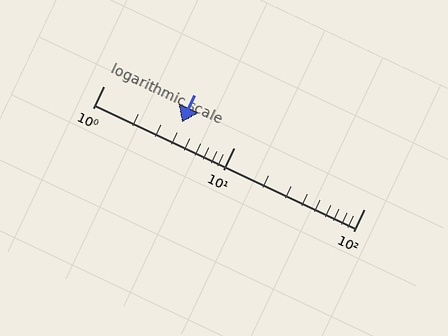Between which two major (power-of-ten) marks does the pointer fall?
The pointer is between 1 and 10.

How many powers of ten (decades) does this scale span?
The scale spans 2 decades, from 1 to 100.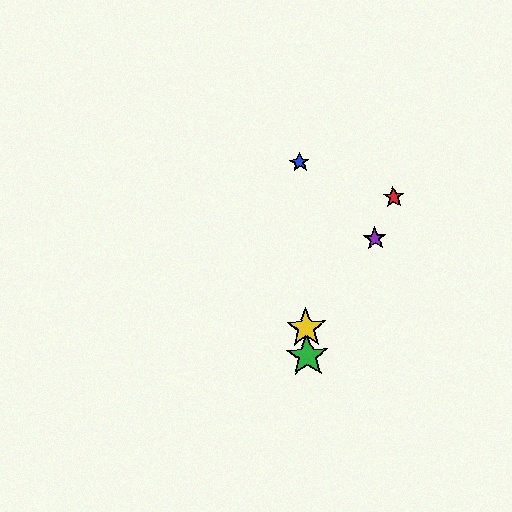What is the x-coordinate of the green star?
The green star is at x≈307.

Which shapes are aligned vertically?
The blue star, the green star, the yellow star are aligned vertically.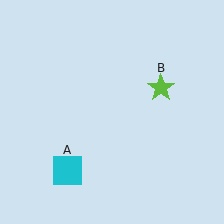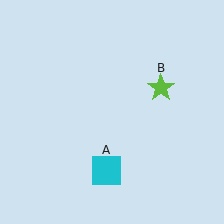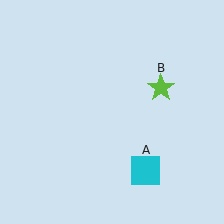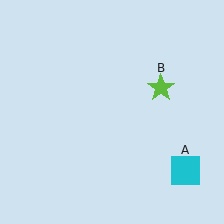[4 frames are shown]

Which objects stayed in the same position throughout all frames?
Lime star (object B) remained stationary.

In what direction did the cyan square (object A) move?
The cyan square (object A) moved right.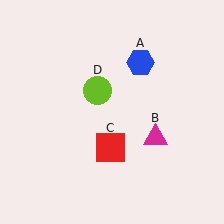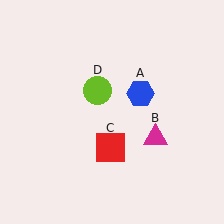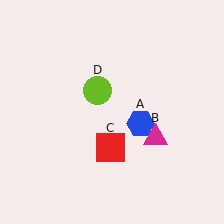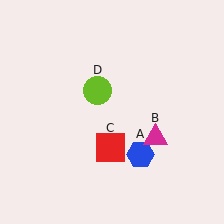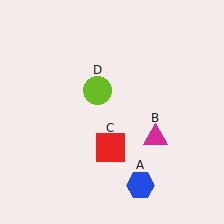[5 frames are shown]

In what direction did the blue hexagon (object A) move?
The blue hexagon (object A) moved down.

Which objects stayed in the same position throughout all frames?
Magenta triangle (object B) and red square (object C) and lime circle (object D) remained stationary.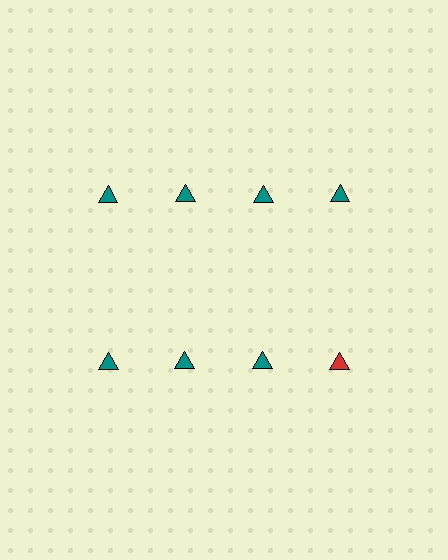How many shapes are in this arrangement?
There are 8 shapes arranged in a grid pattern.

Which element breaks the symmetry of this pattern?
The red triangle in the second row, second from right column breaks the symmetry. All other shapes are teal triangles.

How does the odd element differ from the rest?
It has a different color: red instead of teal.